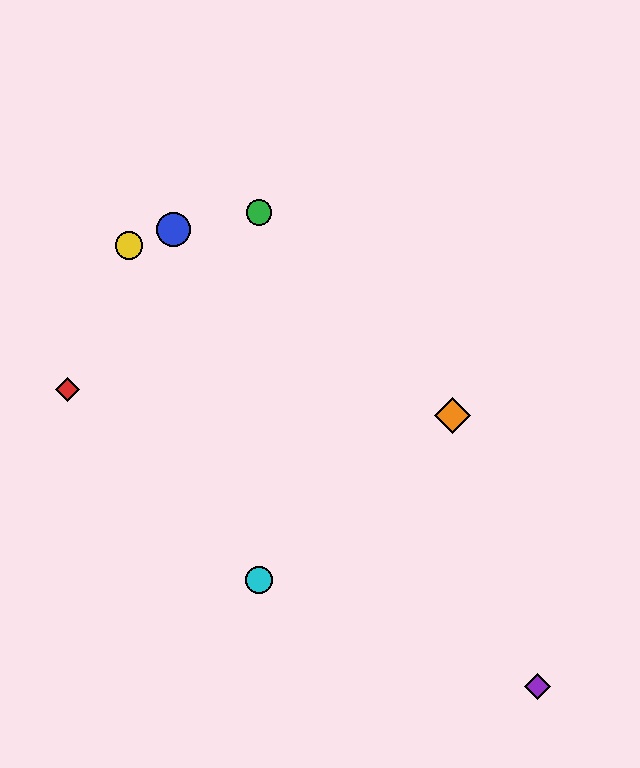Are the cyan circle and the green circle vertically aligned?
Yes, both are at x≈259.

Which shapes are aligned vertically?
The green circle, the cyan circle are aligned vertically.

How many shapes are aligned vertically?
2 shapes (the green circle, the cyan circle) are aligned vertically.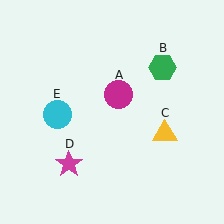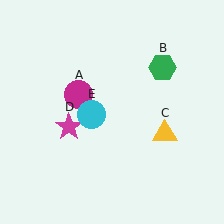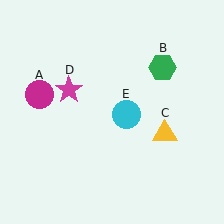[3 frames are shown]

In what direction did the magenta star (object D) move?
The magenta star (object D) moved up.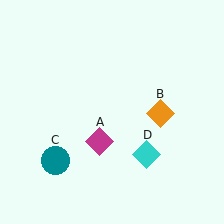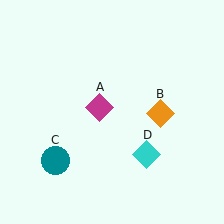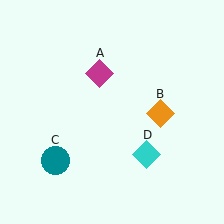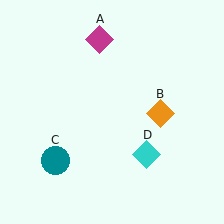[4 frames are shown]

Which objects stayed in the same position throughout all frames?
Orange diamond (object B) and teal circle (object C) and cyan diamond (object D) remained stationary.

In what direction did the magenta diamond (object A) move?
The magenta diamond (object A) moved up.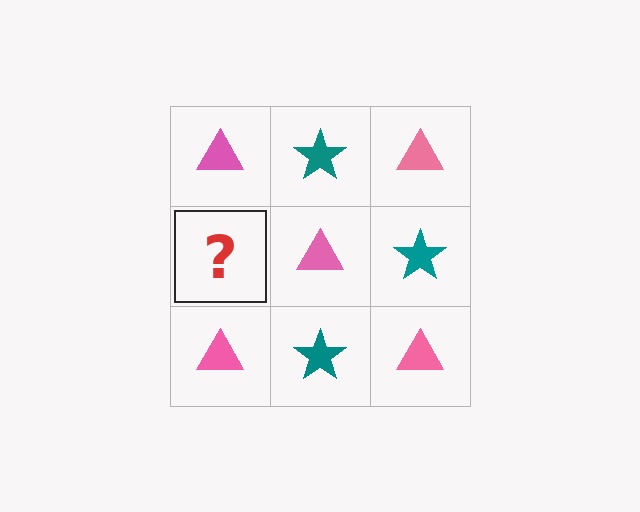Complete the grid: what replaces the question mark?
The question mark should be replaced with a teal star.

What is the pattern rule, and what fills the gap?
The rule is that it alternates pink triangle and teal star in a checkerboard pattern. The gap should be filled with a teal star.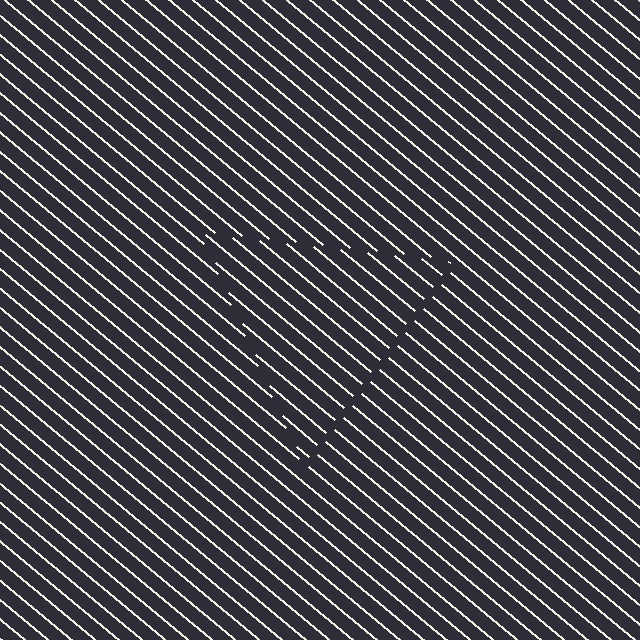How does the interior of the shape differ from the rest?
The interior of the shape contains the same grating, shifted by half a period — the contour is defined by the phase discontinuity where line-ends from the inner and outer gratings abut.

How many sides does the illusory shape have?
3 sides — the line-ends trace a triangle.